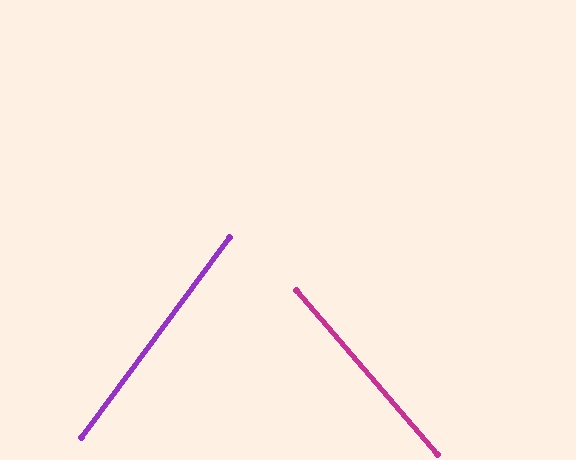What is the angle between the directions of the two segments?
Approximately 77 degrees.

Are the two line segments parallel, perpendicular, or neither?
Neither parallel nor perpendicular — they differ by about 77°.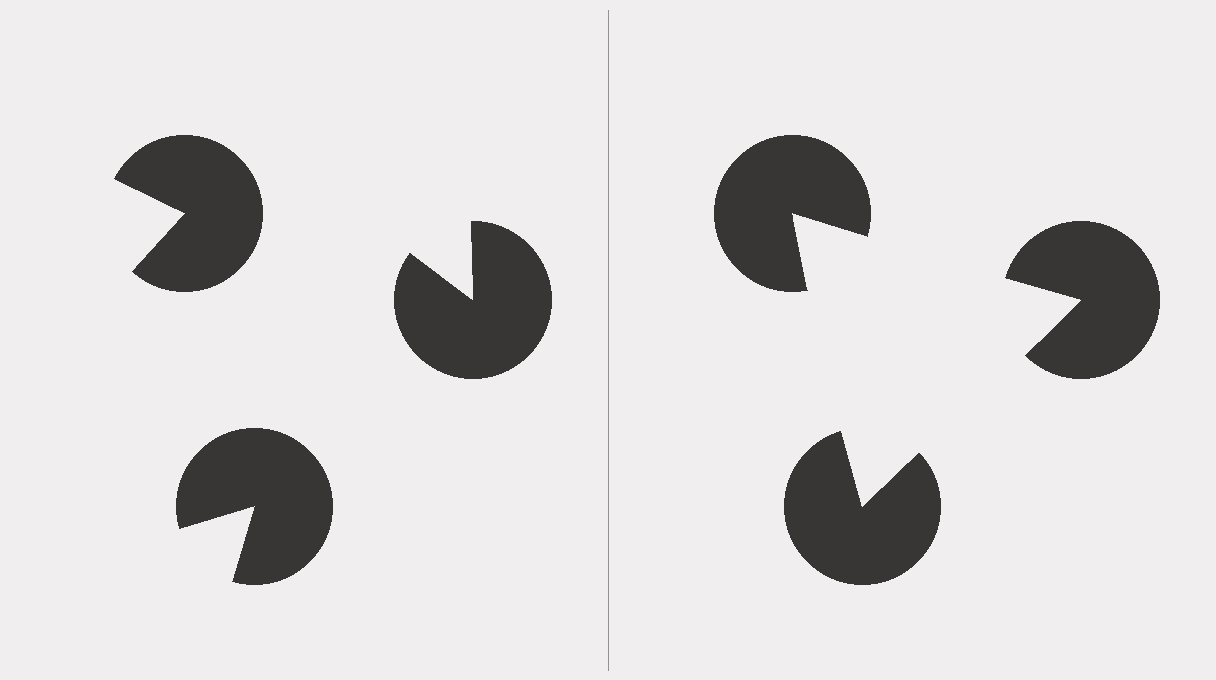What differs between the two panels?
The pac-man discs are positioned identically on both sides; only the wedge orientations differ. On the right they align to a triangle; on the left they are misaligned.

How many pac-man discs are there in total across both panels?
6 — 3 on each side.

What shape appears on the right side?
An illusory triangle.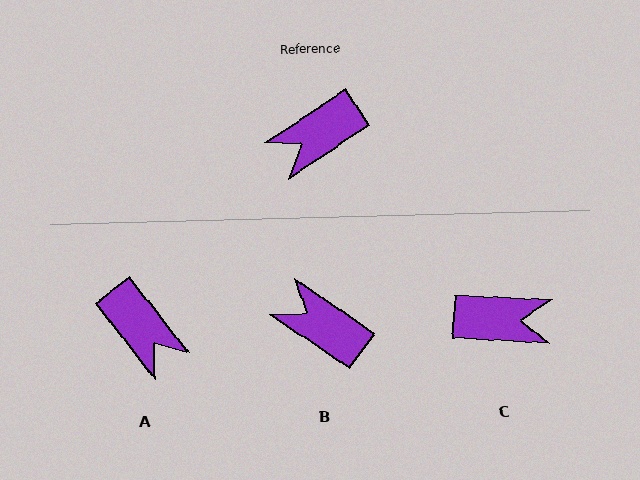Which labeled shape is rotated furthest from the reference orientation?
C, about 143 degrees away.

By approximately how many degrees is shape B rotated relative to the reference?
Approximately 68 degrees clockwise.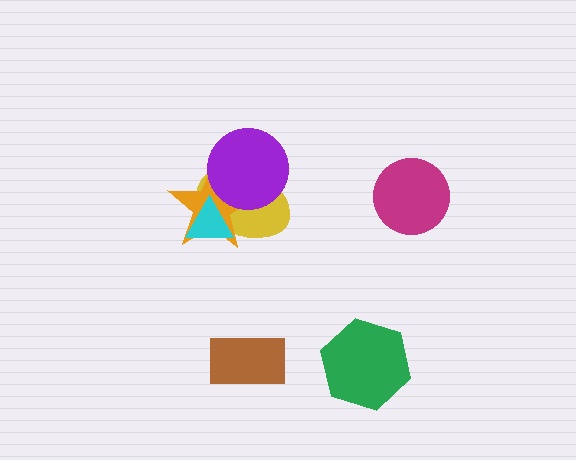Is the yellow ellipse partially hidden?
Yes, it is partially covered by another shape.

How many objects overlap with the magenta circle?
0 objects overlap with the magenta circle.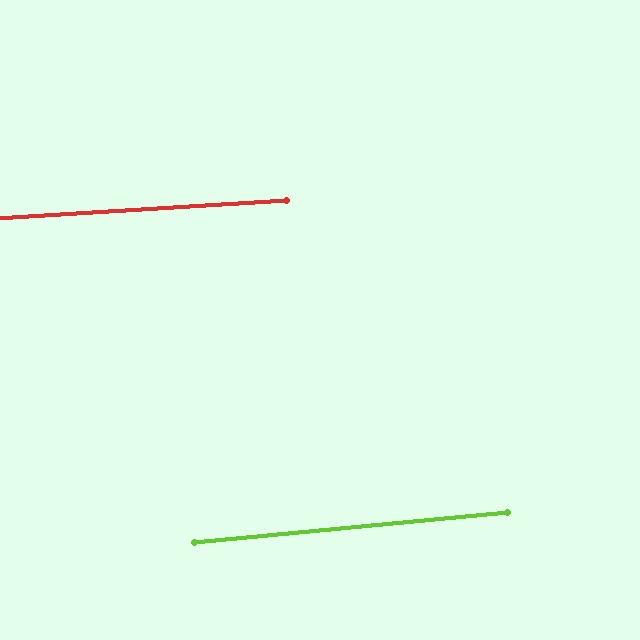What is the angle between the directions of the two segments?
Approximately 2 degrees.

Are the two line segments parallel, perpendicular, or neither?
Parallel — their directions differ by only 1.8°.